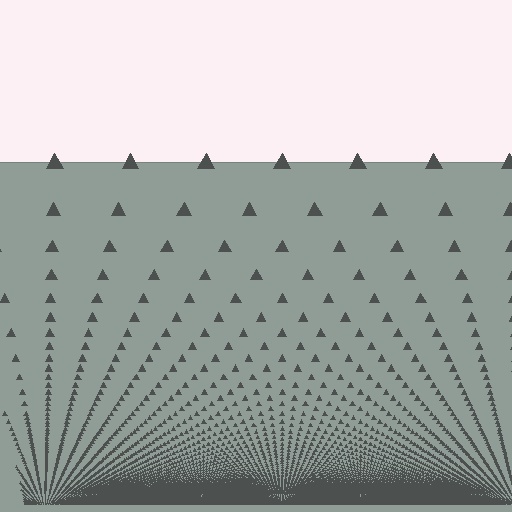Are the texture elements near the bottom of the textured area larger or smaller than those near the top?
Smaller. The gradient is inverted — elements near the bottom are smaller and denser.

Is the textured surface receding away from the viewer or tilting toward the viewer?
The surface appears to tilt toward the viewer. Texture elements get larger and sparser toward the top.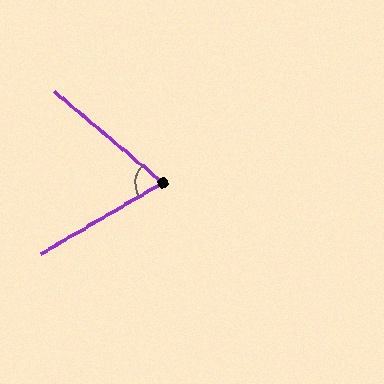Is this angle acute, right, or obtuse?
It is acute.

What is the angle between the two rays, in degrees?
Approximately 70 degrees.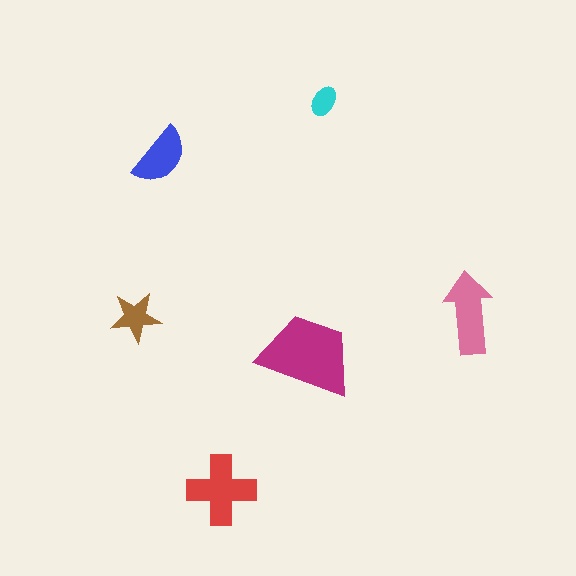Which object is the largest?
The magenta trapezoid.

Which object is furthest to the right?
The pink arrow is rightmost.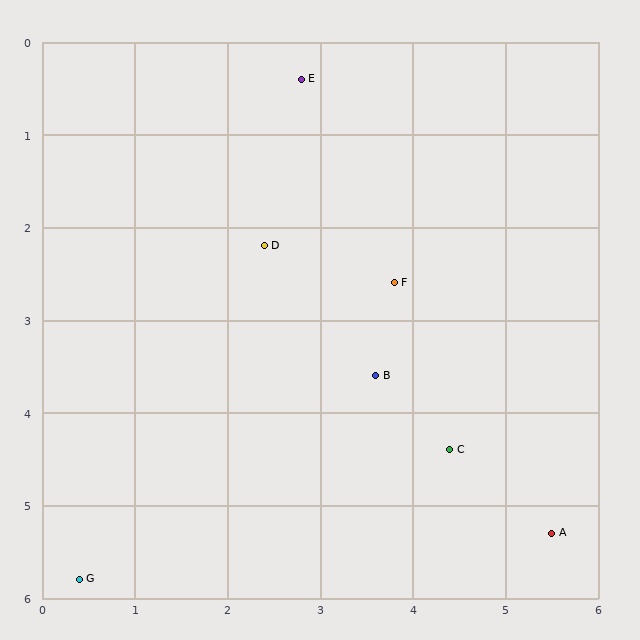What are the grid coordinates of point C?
Point C is at approximately (4.4, 4.4).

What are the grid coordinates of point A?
Point A is at approximately (5.5, 5.3).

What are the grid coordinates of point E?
Point E is at approximately (2.8, 0.4).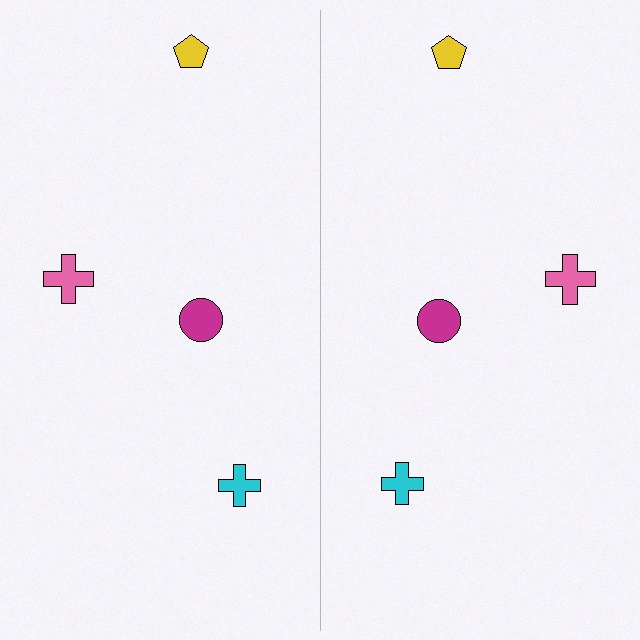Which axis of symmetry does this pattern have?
The pattern has a vertical axis of symmetry running through the center of the image.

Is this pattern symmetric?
Yes, this pattern has bilateral (reflection) symmetry.